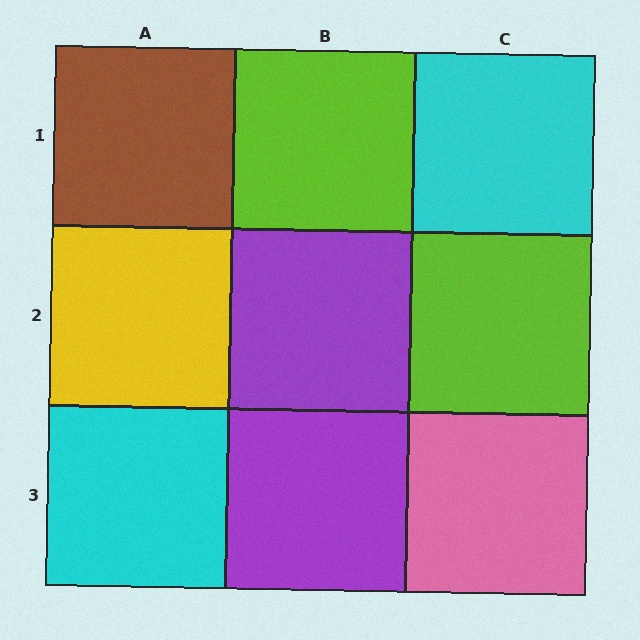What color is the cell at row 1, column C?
Cyan.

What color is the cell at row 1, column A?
Brown.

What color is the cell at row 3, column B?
Purple.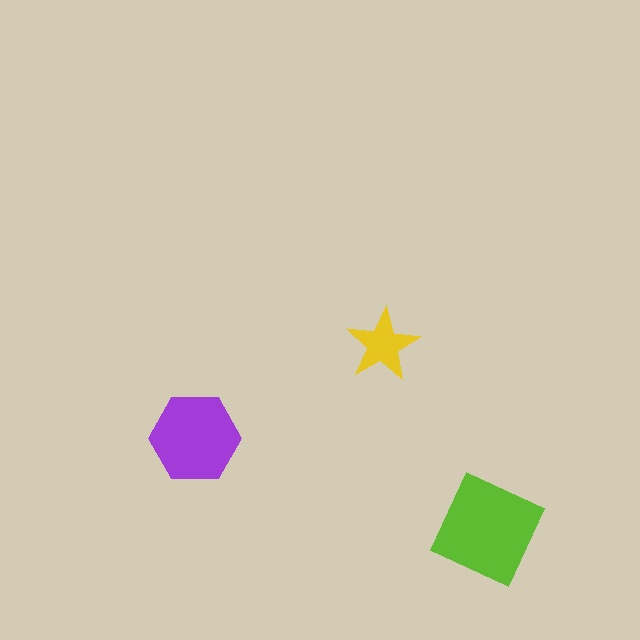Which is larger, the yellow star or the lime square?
The lime square.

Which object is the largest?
The lime square.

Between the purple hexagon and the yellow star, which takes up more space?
The purple hexagon.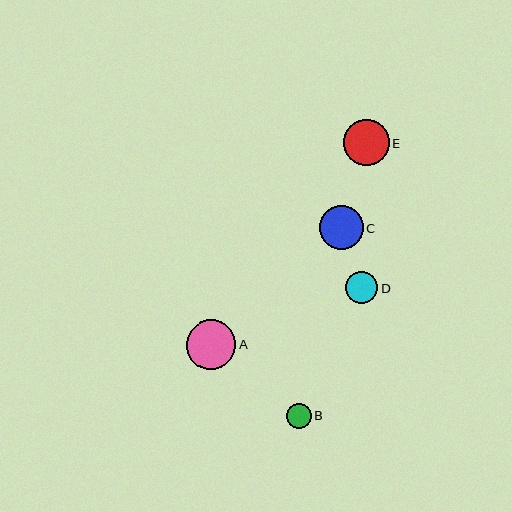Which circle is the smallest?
Circle B is the smallest with a size of approximately 25 pixels.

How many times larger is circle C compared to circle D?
Circle C is approximately 1.4 times the size of circle D.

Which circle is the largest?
Circle A is the largest with a size of approximately 50 pixels.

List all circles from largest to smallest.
From largest to smallest: A, E, C, D, B.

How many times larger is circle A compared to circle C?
Circle A is approximately 1.1 times the size of circle C.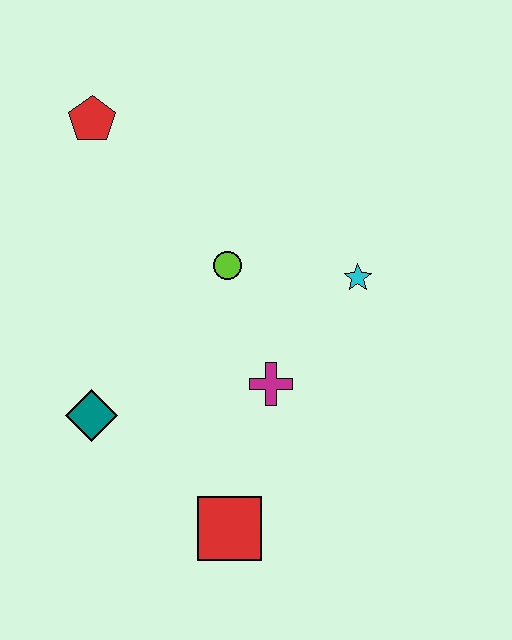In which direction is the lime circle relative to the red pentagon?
The lime circle is below the red pentagon.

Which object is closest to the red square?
The magenta cross is closest to the red square.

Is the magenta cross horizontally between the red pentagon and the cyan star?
Yes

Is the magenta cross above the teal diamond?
Yes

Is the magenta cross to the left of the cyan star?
Yes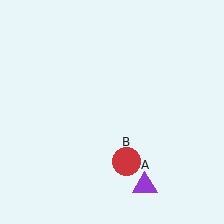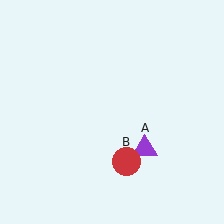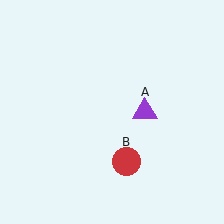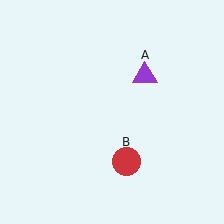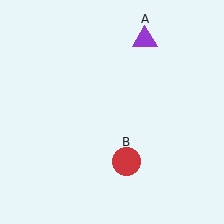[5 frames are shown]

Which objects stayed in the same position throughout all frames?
Red circle (object B) remained stationary.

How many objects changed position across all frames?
1 object changed position: purple triangle (object A).